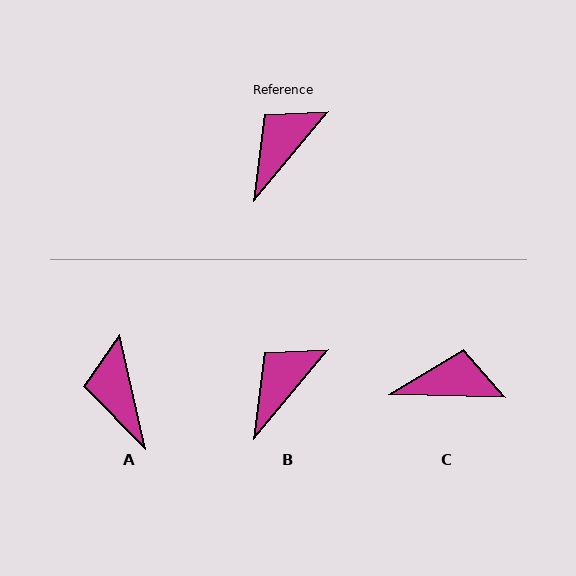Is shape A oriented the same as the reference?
No, it is off by about 52 degrees.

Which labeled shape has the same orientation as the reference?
B.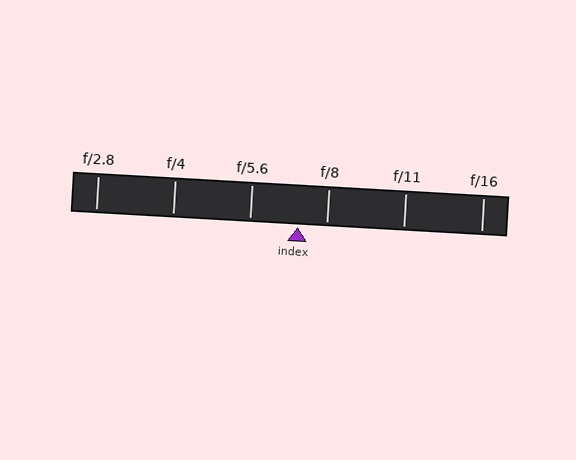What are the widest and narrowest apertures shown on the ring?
The widest aperture shown is f/2.8 and the narrowest is f/16.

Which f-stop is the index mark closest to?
The index mark is closest to f/8.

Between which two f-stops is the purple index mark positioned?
The index mark is between f/5.6 and f/8.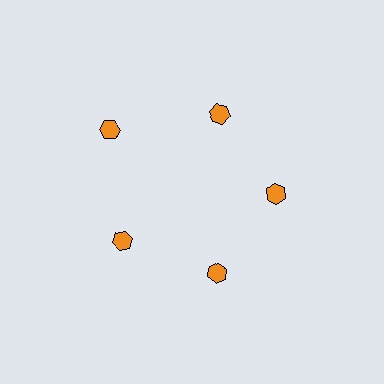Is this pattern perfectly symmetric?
No. The 5 orange hexagons are arranged in a ring, but one element near the 10 o'clock position is pushed outward from the center, breaking the 5-fold rotational symmetry.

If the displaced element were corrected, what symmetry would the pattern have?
It would have 5-fold rotational symmetry — the pattern would map onto itself every 72 degrees.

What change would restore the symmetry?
The symmetry would be restored by moving it inward, back onto the ring so that all 5 hexagons sit at equal angles and equal distance from the center.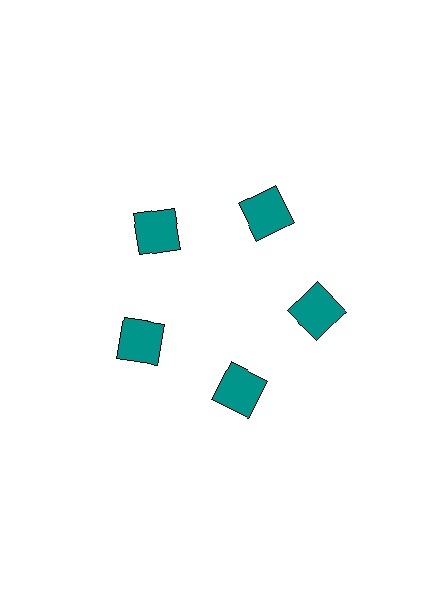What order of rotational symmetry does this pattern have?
This pattern has 5-fold rotational symmetry.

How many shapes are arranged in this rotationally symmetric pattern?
There are 5 shapes, arranged in 5 groups of 1.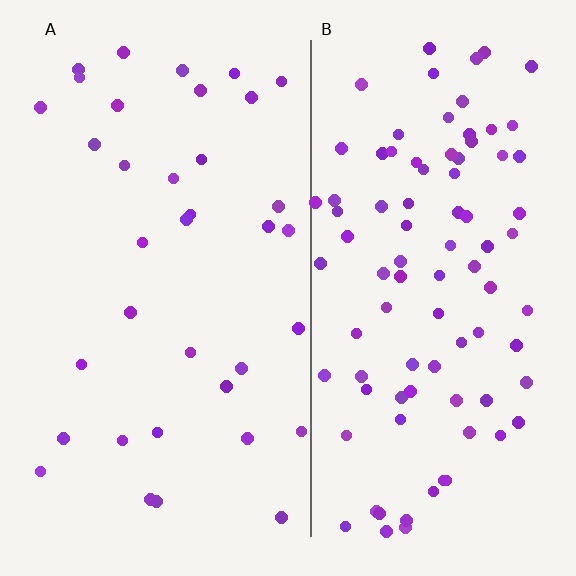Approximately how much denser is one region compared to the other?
Approximately 2.6× — region B over region A.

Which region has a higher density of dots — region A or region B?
B (the right).